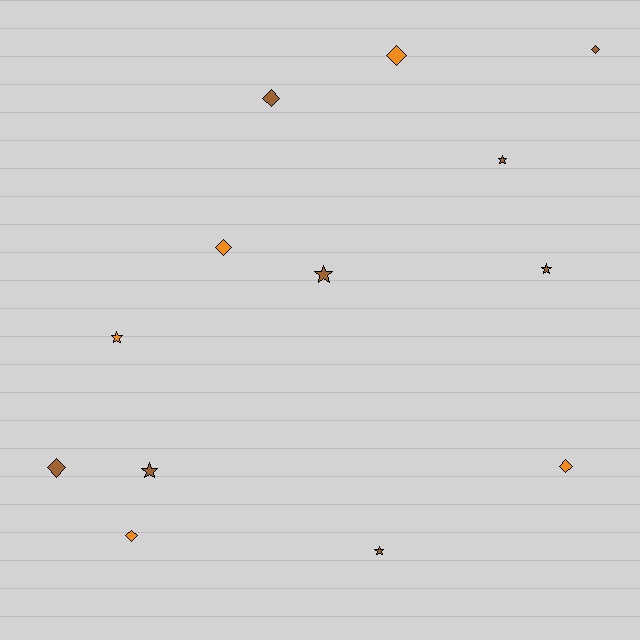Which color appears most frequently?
Brown, with 8 objects.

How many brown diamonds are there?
There are 3 brown diamonds.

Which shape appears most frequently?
Diamond, with 7 objects.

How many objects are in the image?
There are 13 objects.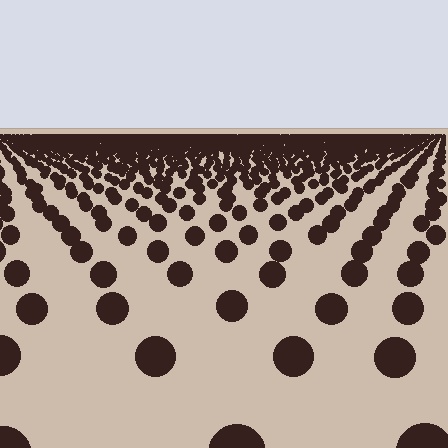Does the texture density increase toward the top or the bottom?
Density increases toward the top.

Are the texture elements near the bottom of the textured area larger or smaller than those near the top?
Larger. Near the bottom, elements are closer to the viewer and appear at a bigger on-screen size.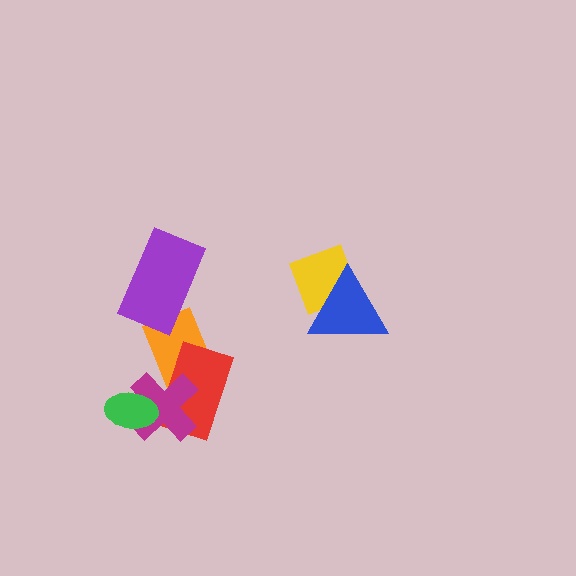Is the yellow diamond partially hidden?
Yes, it is partially covered by another shape.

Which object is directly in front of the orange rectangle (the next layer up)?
The red rectangle is directly in front of the orange rectangle.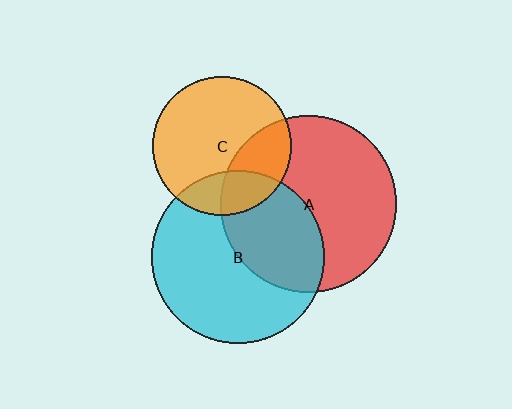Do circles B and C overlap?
Yes.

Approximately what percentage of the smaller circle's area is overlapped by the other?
Approximately 20%.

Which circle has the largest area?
Circle A (red).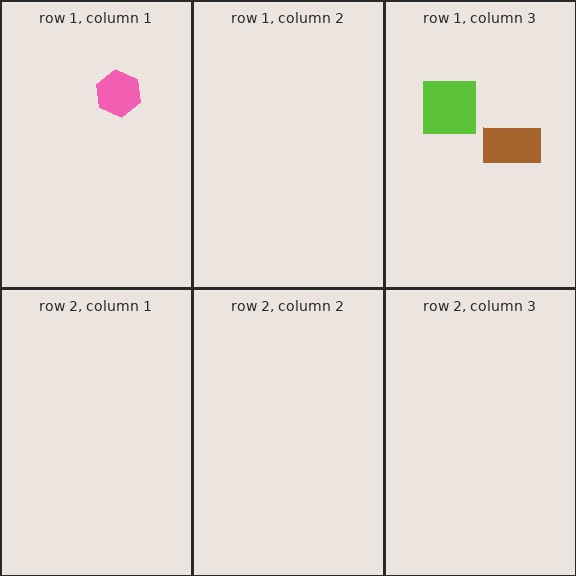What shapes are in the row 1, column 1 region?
The pink hexagon.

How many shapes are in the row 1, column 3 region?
2.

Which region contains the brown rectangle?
The row 1, column 3 region.